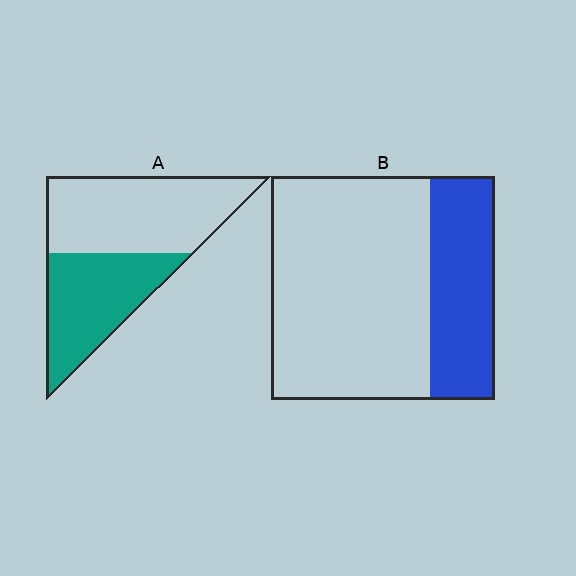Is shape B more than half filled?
No.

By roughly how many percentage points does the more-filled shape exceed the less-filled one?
By roughly 15 percentage points (A over B).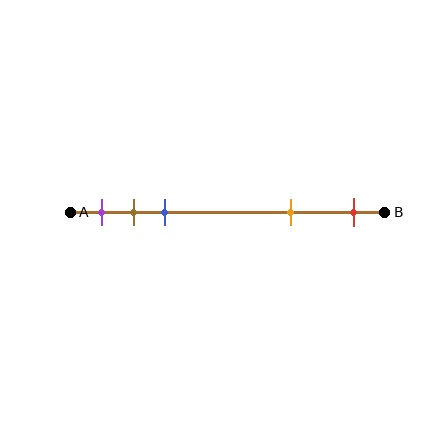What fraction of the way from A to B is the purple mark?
The purple mark is approximately 10% (0.1) of the way from A to B.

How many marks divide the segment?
There are 5 marks dividing the segment.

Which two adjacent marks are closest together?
The brown and blue marks are the closest adjacent pair.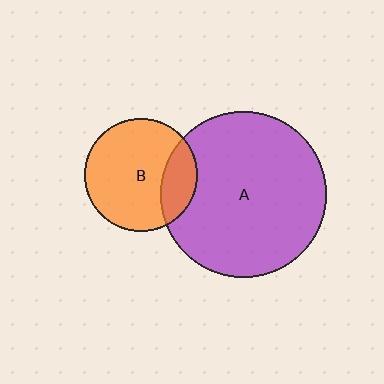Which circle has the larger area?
Circle A (purple).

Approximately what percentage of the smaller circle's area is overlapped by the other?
Approximately 20%.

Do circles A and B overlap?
Yes.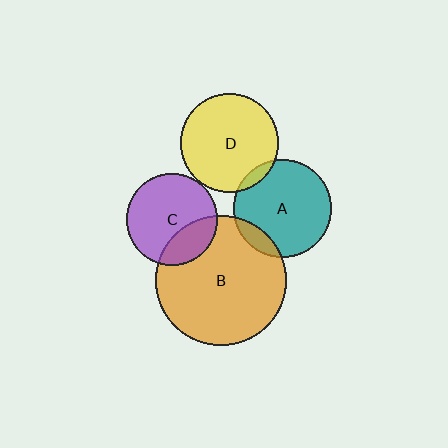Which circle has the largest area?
Circle B (orange).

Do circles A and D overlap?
Yes.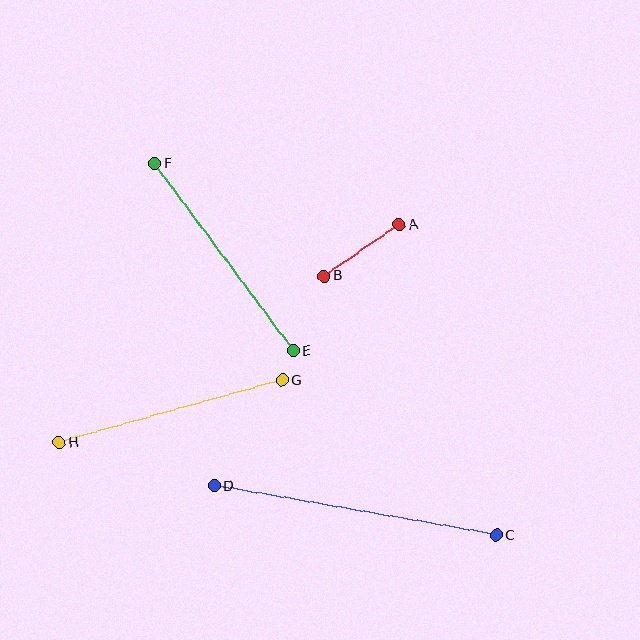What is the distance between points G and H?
The distance is approximately 232 pixels.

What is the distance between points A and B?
The distance is approximately 91 pixels.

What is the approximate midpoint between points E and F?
The midpoint is at approximately (224, 257) pixels.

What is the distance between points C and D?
The distance is approximately 287 pixels.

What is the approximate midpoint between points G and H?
The midpoint is at approximately (171, 411) pixels.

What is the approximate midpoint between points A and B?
The midpoint is at approximately (362, 250) pixels.